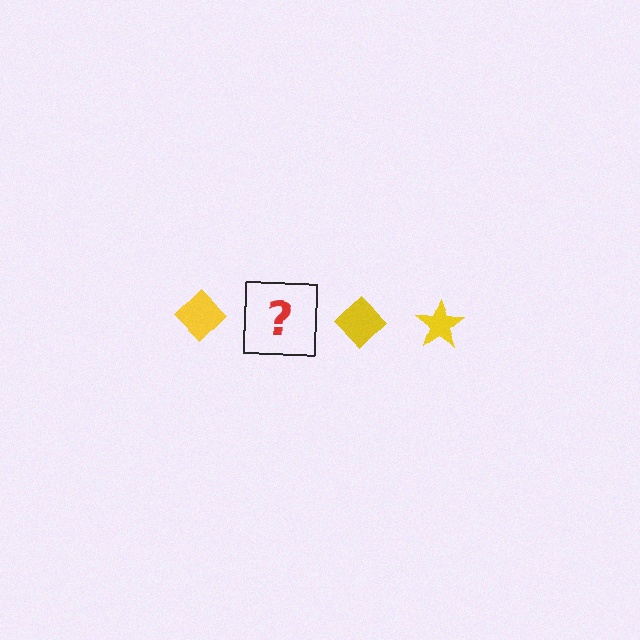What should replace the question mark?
The question mark should be replaced with a yellow star.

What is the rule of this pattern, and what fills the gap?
The rule is that the pattern cycles through diamond, star shapes in yellow. The gap should be filled with a yellow star.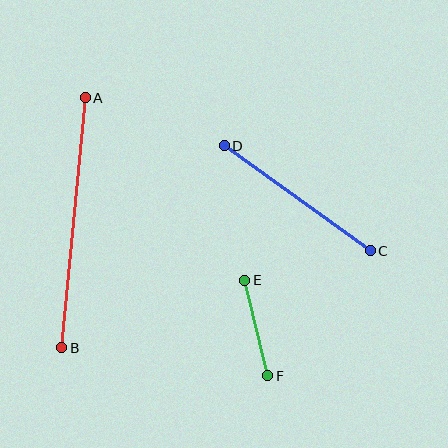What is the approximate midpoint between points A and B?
The midpoint is at approximately (73, 223) pixels.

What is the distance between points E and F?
The distance is approximately 98 pixels.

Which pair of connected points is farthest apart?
Points A and B are farthest apart.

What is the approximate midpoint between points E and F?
The midpoint is at approximately (256, 328) pixels.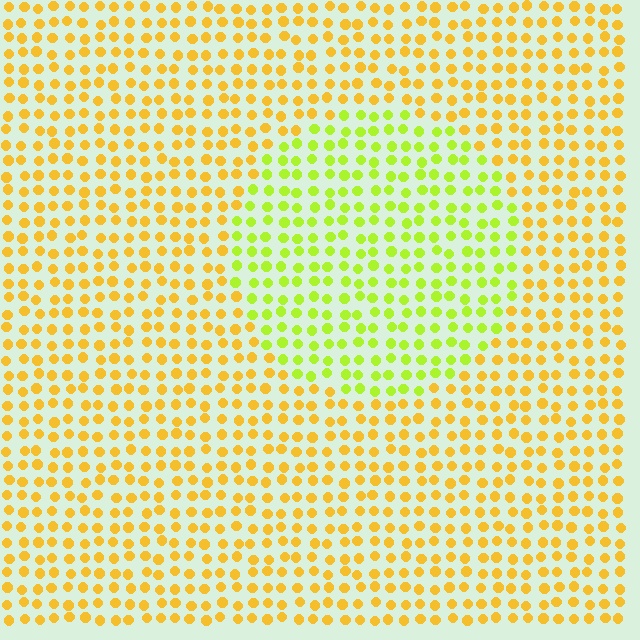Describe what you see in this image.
The image is filled with small yellow elements in a uniform arrangement. A circle-shaped region is visible where the elements are tinted to a slightly different hue, forming a subtle color boundary.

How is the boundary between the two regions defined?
The boundary is defined purely by a slight shift in hue (about 39 degrees). Spacing, size, and orientation are identical on both sides.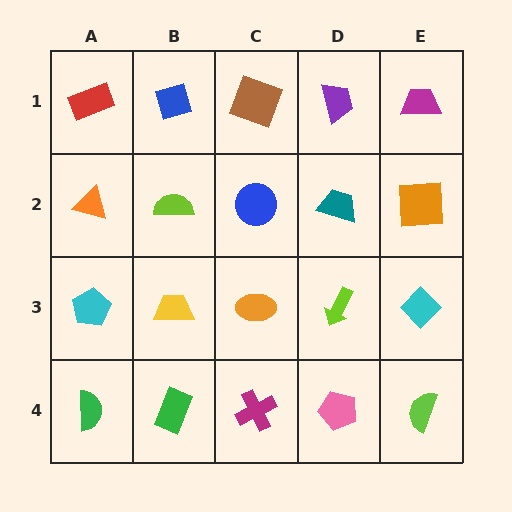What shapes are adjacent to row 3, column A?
An orange triangle (row 2, column A), a green semicircle (row 4, column A), a yellow trapezoid (row 3, column B).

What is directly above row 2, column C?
A brown square.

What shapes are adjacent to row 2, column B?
A blue diamond (row 1, column B), a yellow trapezoid (row 3, column B), an orange triangle (row 2, column A), a blue circle (row 2, column C).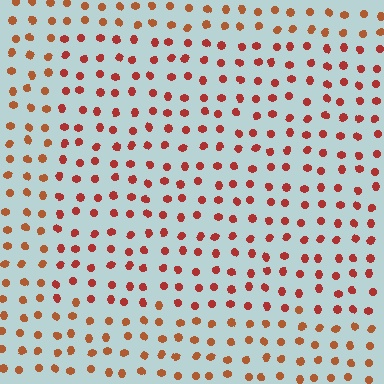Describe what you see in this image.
The image is filled with small brown elements in a uniform arrangement. A rectangle-shaped region is visible where the elements are tinted to a slightly different hue, forming a subtle color boundary.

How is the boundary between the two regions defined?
The boundary is defined purely by a slight shift in hue (about 21 degrees). Spacing, size, and orientation are identical on both sides.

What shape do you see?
I see a rectangle.